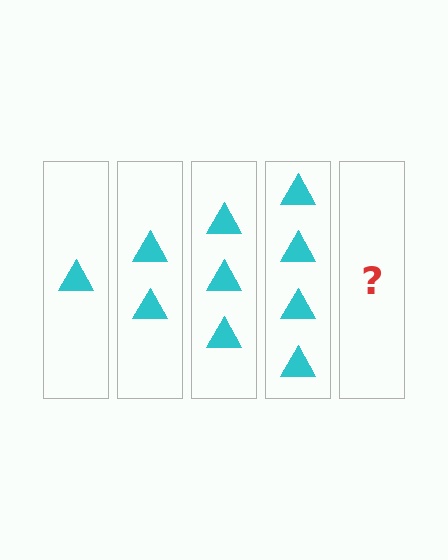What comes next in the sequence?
The next element should be 5 triangles.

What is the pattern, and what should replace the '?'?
The pattern is that each step adds one more triangle. The '?' should be 5 triangles.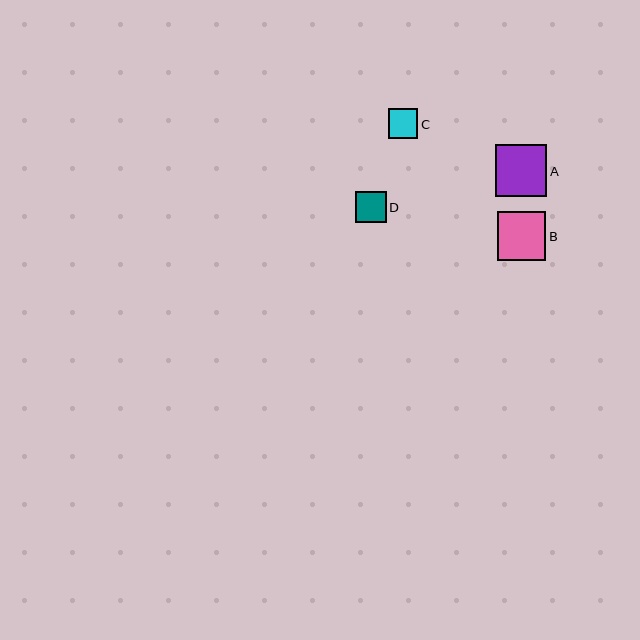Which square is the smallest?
Square C is the smallest with a size of approximately 29 pixels.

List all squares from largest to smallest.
From largest to smallest: A, B, D, C.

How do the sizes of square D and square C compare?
Square D and square C are approximately the same size.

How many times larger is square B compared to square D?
Square B is approximately 1.6 times the size of square D.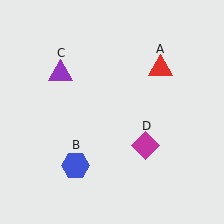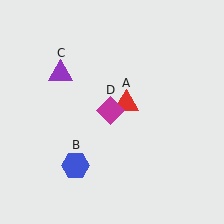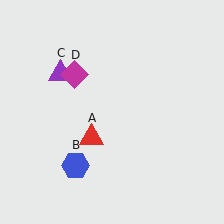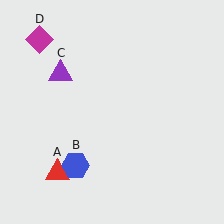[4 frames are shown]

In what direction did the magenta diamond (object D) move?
The magenta diamond (object D) moved up and to the left.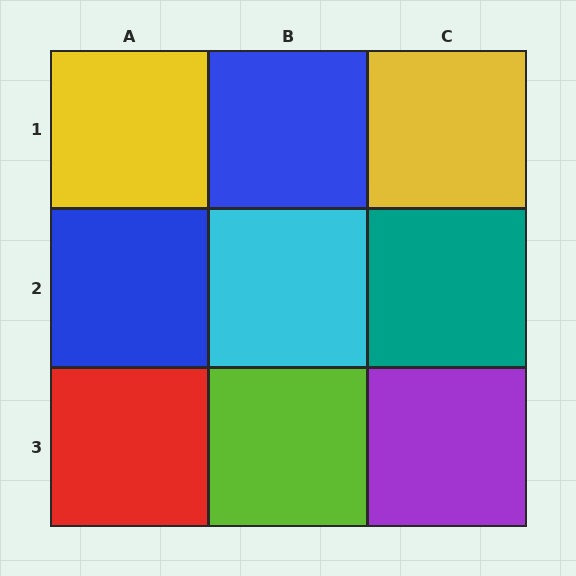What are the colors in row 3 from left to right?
Red, lime, purple.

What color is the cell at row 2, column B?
Cyan.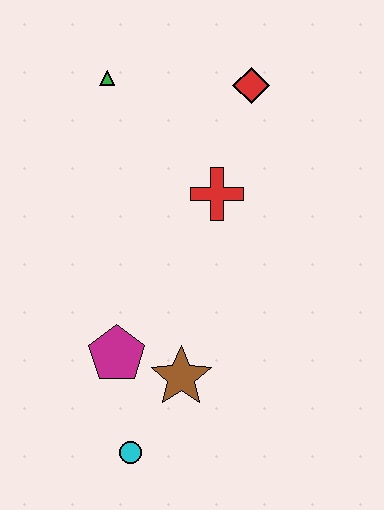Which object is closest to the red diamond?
The red cross is closest to the red diamond.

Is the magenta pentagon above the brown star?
Yes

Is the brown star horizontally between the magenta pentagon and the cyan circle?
No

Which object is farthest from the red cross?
The cyan circle is farthest from the red cross.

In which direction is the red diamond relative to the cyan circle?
The red diamond is above the cyan circle.